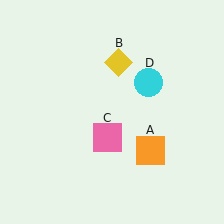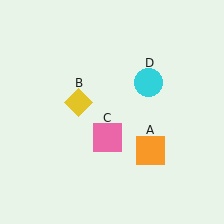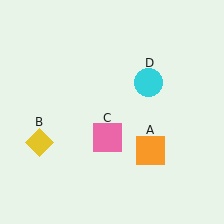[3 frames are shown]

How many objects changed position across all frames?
1 object changed position: yellow diamond (object B).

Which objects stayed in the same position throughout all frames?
Orange square (object A) and pink square (object C) and cyan circle (object D) remained stationary.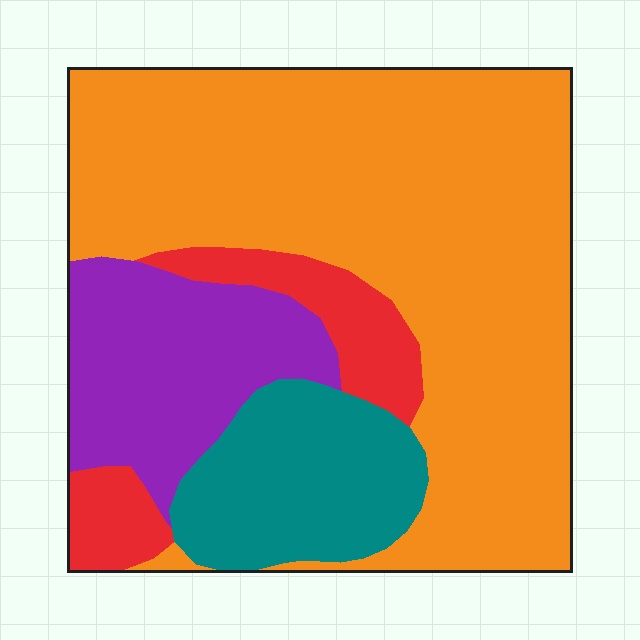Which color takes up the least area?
Red, at roughly 10%.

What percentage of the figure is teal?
Teal covers 14% of the figure.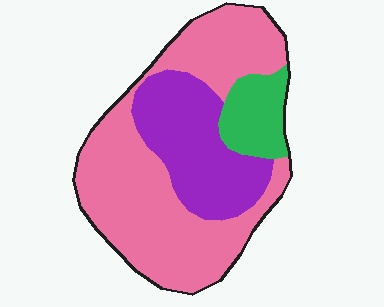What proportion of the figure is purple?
Purple covers roughly 30% of the figure.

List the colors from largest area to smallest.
From largest to smallest: pink, purple, green.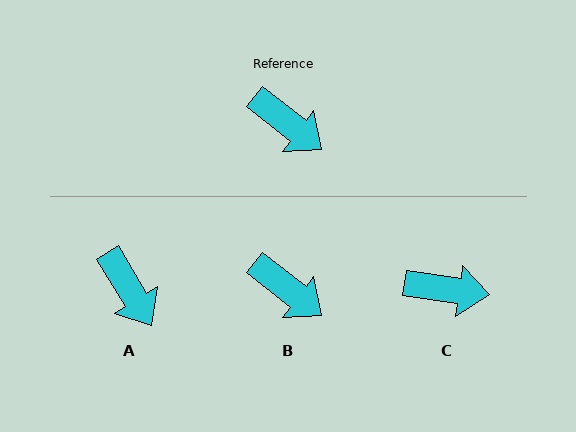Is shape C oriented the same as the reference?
No, it is off by about 31 degrees.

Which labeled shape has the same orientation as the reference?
B.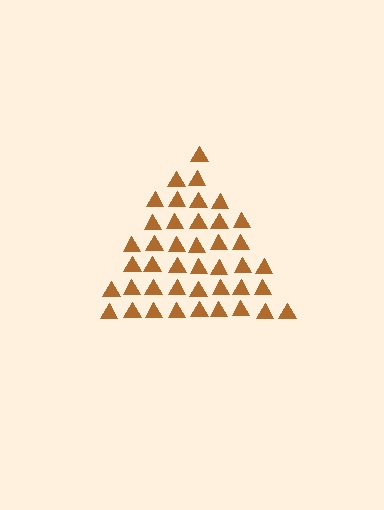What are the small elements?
The small elements are triangles.